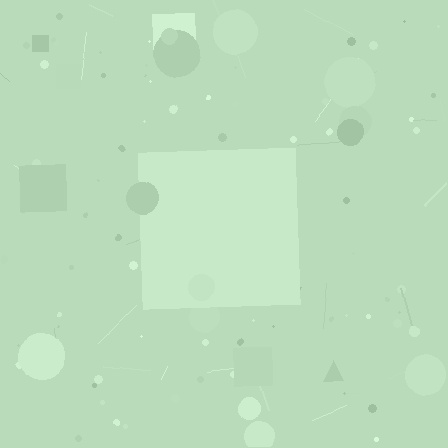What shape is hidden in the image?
A square is hidden in the image.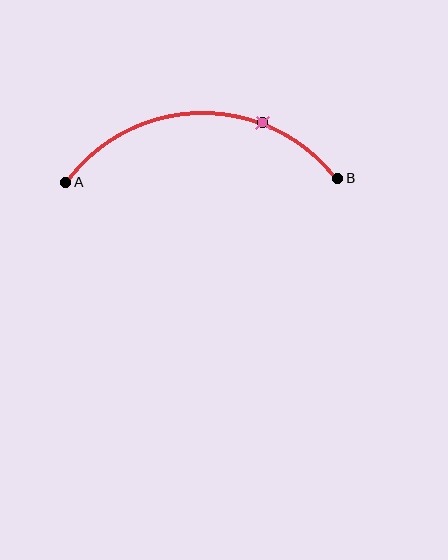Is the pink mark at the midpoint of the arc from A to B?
No. The pink mark lies on the arc but is closer to endpoint B. The arc midpoint would be at the point on the curve equidistant along the arc from both A and B.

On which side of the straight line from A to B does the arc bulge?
The arc bulges above the straight line connecting A and B.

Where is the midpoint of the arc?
The arc midpoint is the point on the curve farthest from the straight line joining A and B. It sits above that line.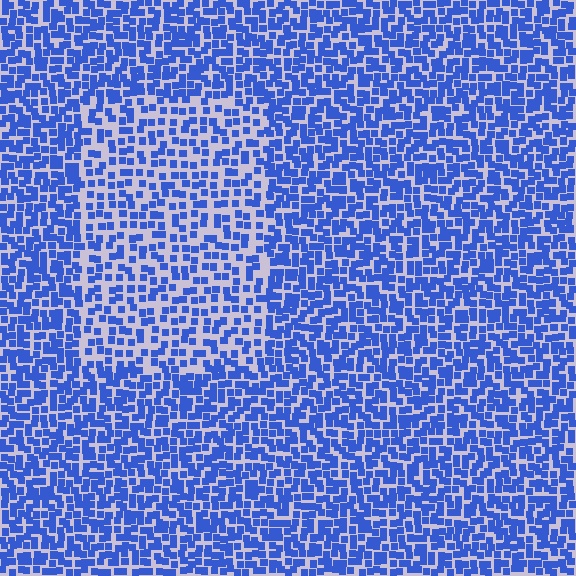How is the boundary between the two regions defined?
The boundary is defined by a change in element density (approximately 1.7x ratio). All elements are the same color, size, and shape.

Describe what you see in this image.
The image contains small blue elements arranged at two different densities. A rectangle-shaped region is visible where the elements are less densely packed than the surrounding area.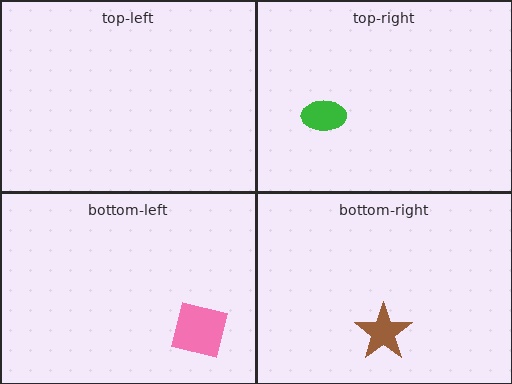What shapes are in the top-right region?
The green ellipse.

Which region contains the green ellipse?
The top-right region.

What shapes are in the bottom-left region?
The pink square.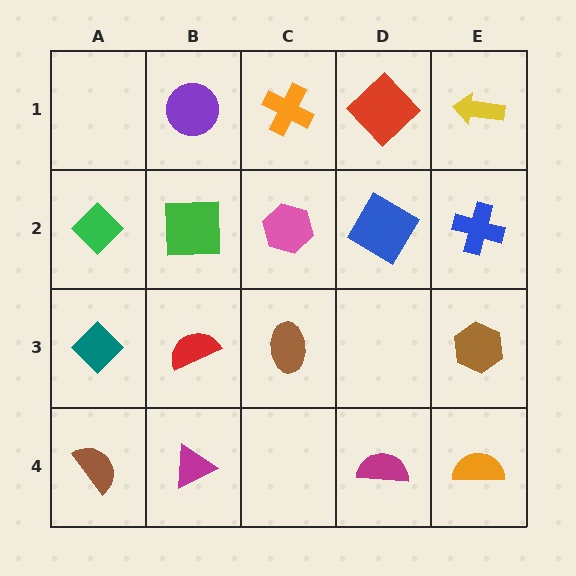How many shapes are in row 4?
4 shapes.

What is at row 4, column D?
A magenta semicircle.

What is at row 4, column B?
A magenta triangle.